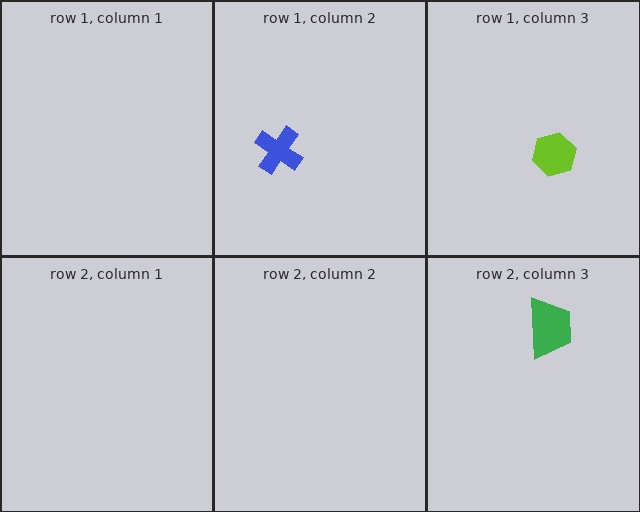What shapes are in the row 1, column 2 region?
The blue cross.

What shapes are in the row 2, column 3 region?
The green trapezoid.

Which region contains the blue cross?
The row 1, column 2 region.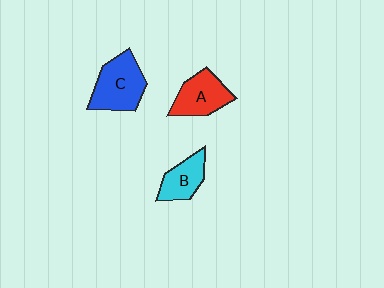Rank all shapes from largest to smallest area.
From largest to smallest: C (blue), A (red), B (cyan).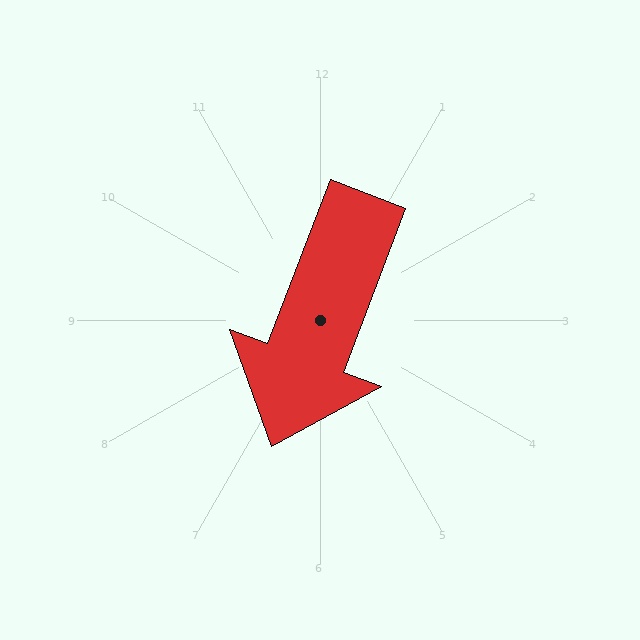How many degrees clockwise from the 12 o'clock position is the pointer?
Approximately 201 degrees.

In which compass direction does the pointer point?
South.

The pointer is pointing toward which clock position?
Roughly 7 o'clock.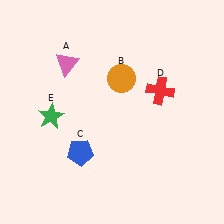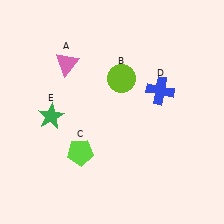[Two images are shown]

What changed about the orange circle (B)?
In Image 1, B is orange. In Image 2, it changed to lime.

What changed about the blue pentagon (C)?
In Image 1, C is blue. In Image 2, it changed to lime.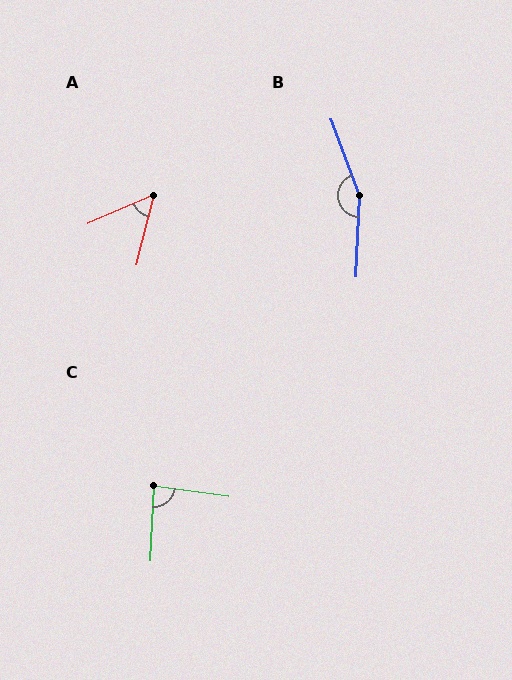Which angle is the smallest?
A, at approximately 52 degrees.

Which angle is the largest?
B, at approximately 158 degrees.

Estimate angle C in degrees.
Approximately 85 degrees.